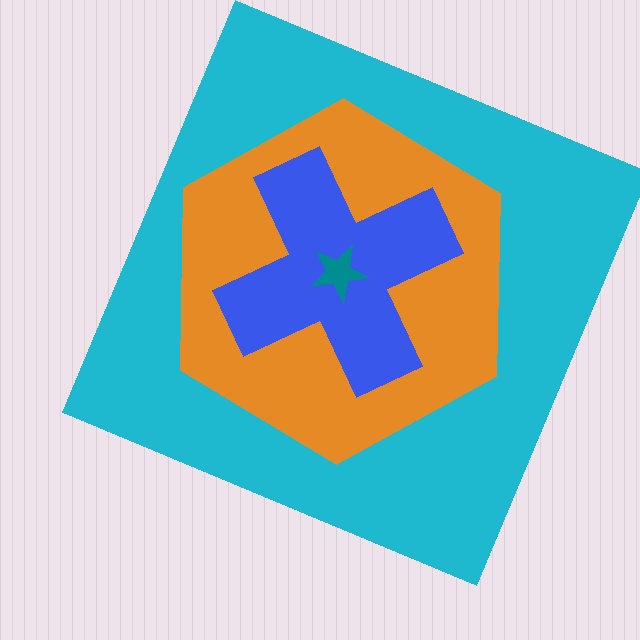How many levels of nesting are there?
4.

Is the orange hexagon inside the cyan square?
Yes.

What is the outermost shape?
The cyan square.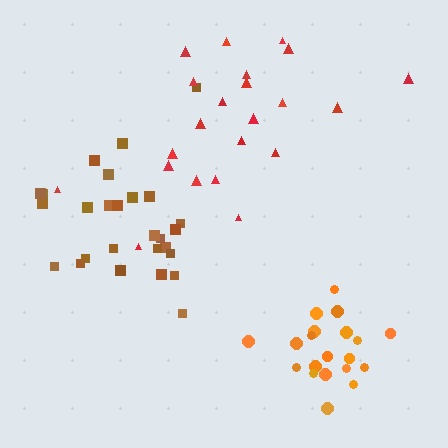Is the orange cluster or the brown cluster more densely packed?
Orange.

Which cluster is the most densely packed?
Orange.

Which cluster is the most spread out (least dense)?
Red.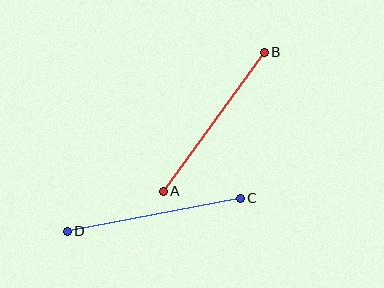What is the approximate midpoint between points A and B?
The midpoint is at approximately (214, 122) pixels.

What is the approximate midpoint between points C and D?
The midpoint is at approximately (154, 215) pixels.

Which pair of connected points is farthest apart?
Points C and D are farthest apart.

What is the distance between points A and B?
The distance is approximately 171 pixels.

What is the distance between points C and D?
The distance is approximately 176 pixels.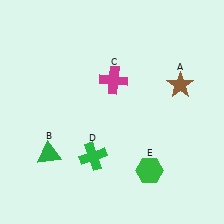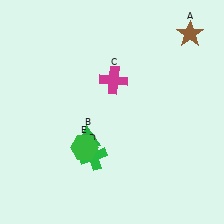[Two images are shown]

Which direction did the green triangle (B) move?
The green triangle (B) moved right.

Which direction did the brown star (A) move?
The brown star (A) moved up.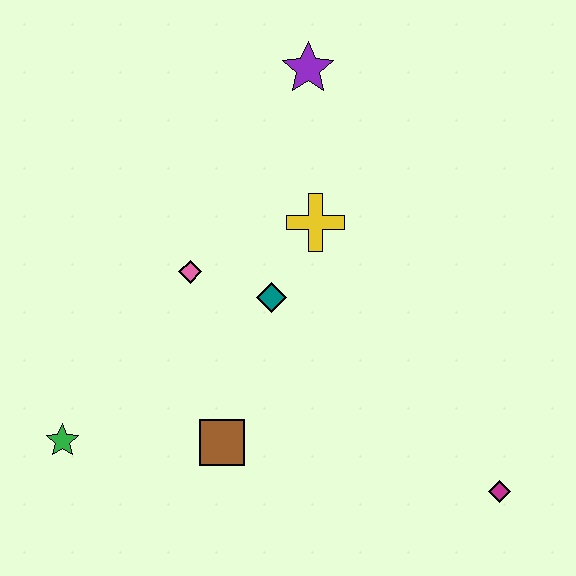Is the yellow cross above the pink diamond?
Yes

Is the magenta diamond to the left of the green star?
No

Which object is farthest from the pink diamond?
The magenta diamond is farthest from the pink diamond.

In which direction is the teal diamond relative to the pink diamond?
The teal diamond is to the right of the pink diamond.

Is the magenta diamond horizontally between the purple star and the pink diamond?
No